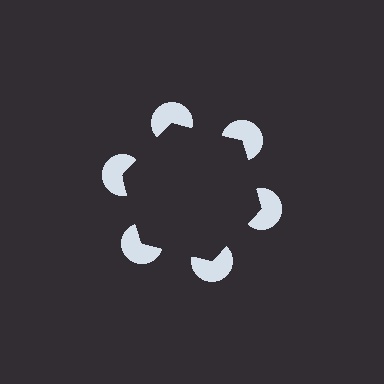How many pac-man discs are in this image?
There are 6 — one at each vertex of the illusory hexagon.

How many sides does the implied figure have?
6 sides.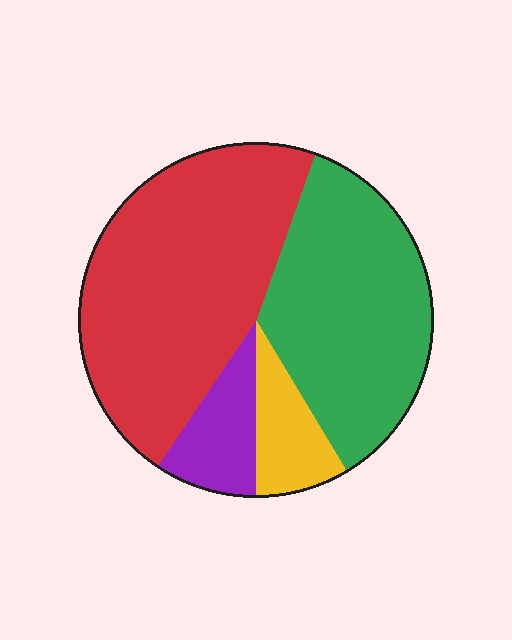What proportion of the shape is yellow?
Yellow takes up about one tenth (1/10) of the shape.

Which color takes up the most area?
Red, at roughly 45%.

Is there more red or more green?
Red.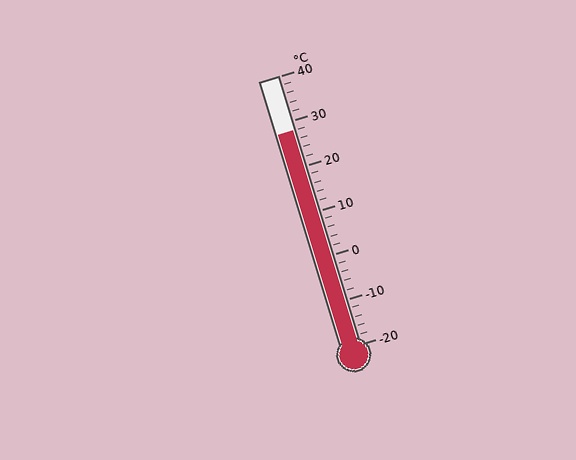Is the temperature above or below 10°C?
The temperature is above 10°C.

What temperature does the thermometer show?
The thermometer shows approximately 28°C.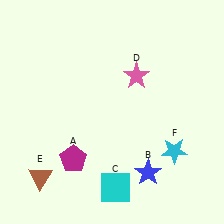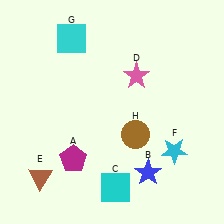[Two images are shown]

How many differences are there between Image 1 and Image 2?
There are 2 differences between the two images.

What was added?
A cyan square (G), a brown circle (H) were added in Image 2.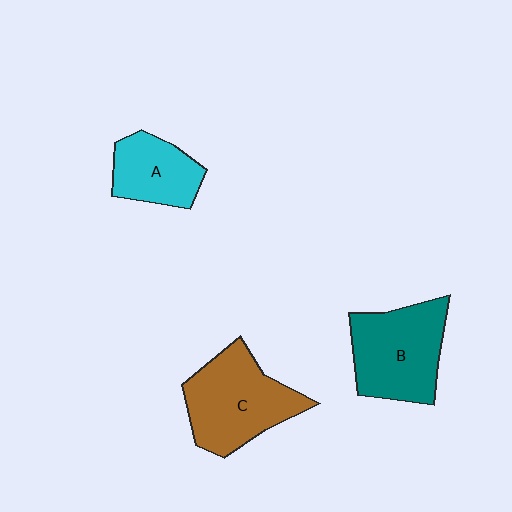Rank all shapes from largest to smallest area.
From largest to smallest: C (brown), B (teal), A (cyan).